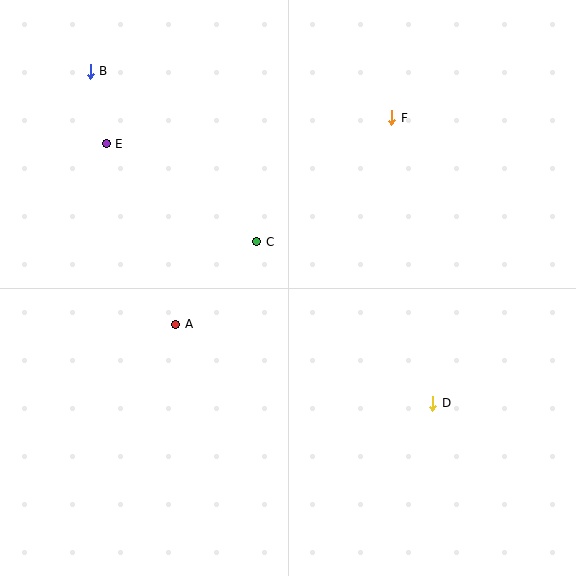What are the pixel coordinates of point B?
Point B is at (90, 71).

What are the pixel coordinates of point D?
Point D is at (433, 403).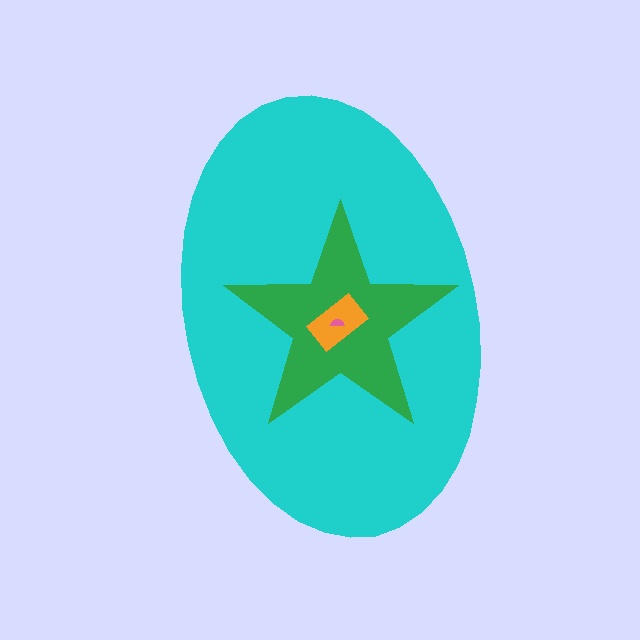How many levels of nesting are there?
4.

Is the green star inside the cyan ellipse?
Yes.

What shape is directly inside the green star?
The orange rectangle.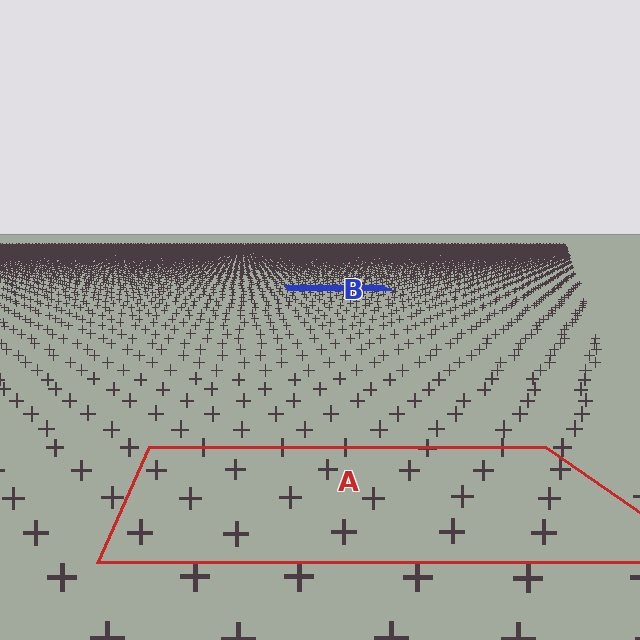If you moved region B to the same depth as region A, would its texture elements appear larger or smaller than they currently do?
They would appear larger. At a closer depth, the same texture elements are projected at a bigger on-screen size.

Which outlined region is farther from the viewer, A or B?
Region B is farther from the viewer — the texture elements inside it appear smaller and more densely packed.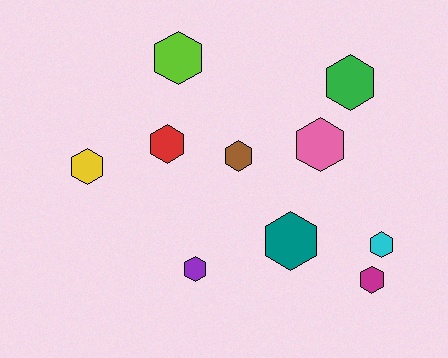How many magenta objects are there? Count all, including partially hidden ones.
There is 1 magenta object.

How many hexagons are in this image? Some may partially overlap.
There are 10 hexagons.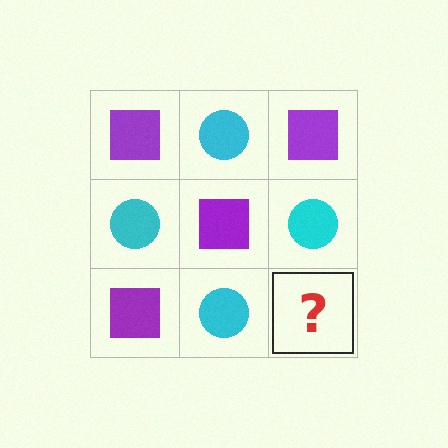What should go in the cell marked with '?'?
The missing cell should contain a purple square.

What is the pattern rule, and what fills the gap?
The rule is that it alternates purple square and cyan circle in a checkerboard pattern. The gap should be filled with a purple square.